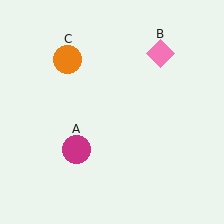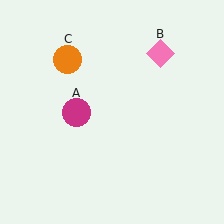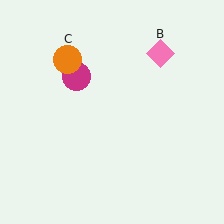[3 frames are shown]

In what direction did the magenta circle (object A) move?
The magenta circle (object A) moved up.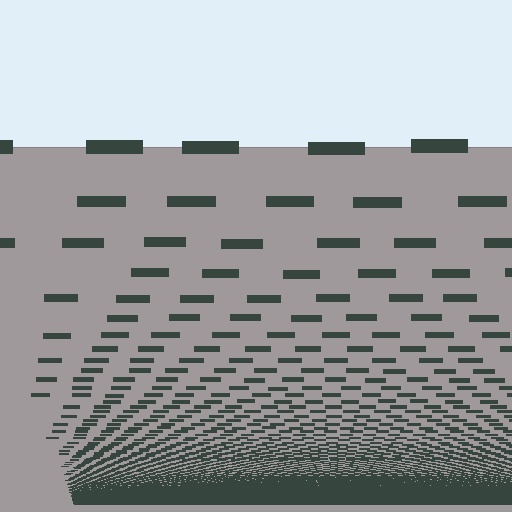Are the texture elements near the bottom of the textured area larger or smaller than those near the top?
Smaller. The gradient is inverted — elements near the bottom are smaller and denser.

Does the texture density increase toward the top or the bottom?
Density increases toward the bottom.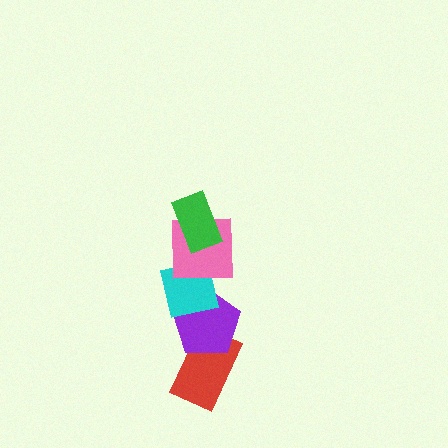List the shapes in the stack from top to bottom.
From top to bottom: the green rectangle, the pink square, the cyan square, the purple pentagon, the red rectangle.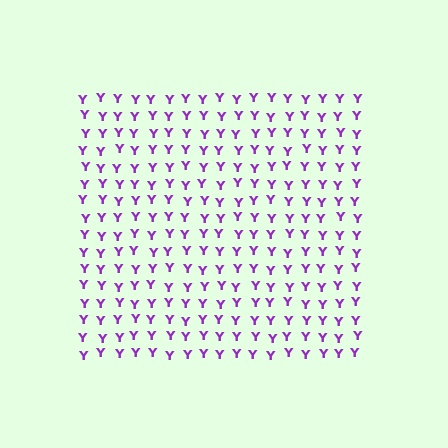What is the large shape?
The large shape is a square.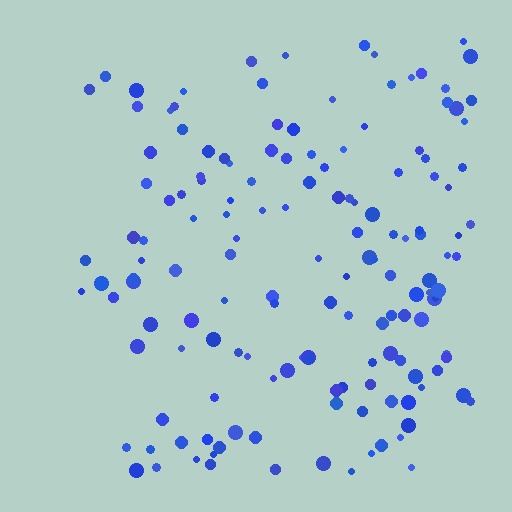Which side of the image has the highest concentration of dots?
The right.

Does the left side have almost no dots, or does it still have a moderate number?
Still a moderate number, just noticeably fewer than the right.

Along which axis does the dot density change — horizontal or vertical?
Horizontal.